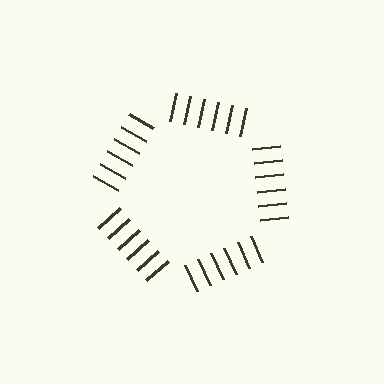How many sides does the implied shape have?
5 sides — the line-ends trace a pentagon.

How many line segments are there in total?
30 — 6 along each of the 5 edges.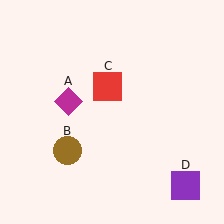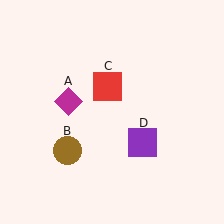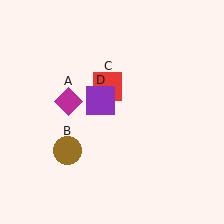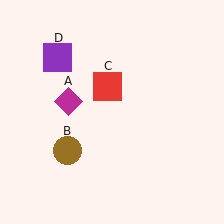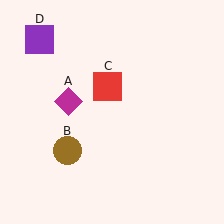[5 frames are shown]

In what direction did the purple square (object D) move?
The purple square (object D) moved up and to the left.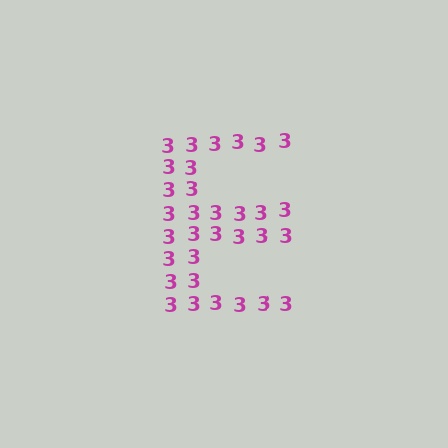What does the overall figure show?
The overall figure shows the letter E.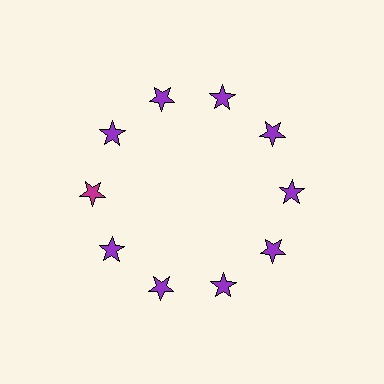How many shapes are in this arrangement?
There are 10 shapes arranged in a ring pattern.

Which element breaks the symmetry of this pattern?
The magenta star at roughly the 9 o'clock position breaks the symmetry. All other shapes are purple stars.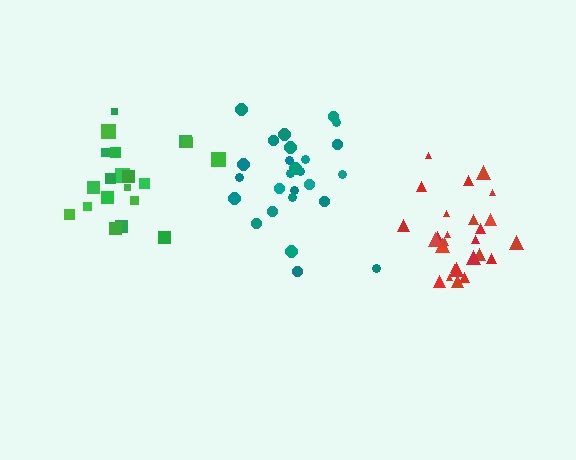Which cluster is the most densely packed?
Red.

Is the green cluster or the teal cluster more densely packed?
Teal.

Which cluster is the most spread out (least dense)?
Green.